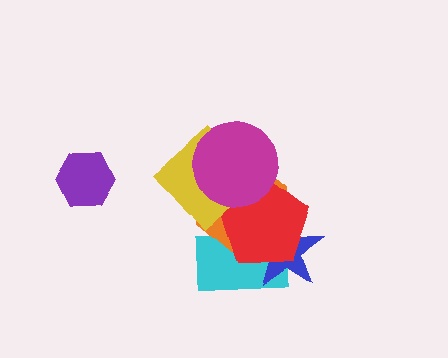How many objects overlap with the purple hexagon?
0 objects overlap with the purple hexagon.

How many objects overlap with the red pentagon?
5 objects overlap with the red pentagon.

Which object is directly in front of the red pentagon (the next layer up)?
The yellow diamond is directly in front of the red pentagon.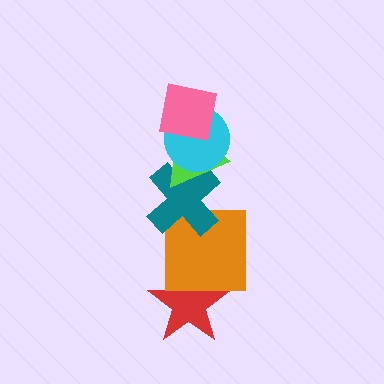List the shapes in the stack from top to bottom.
From top to bottom: the pink square, the cyan circle, the lime triangle, the teal cross, the orange square, the red star.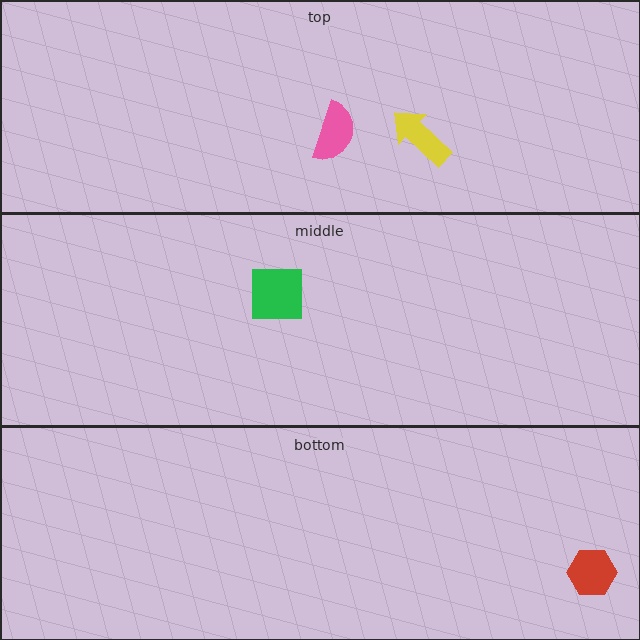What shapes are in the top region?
The yellow arrow, the pink semicircle.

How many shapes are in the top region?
2.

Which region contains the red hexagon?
The bottom region.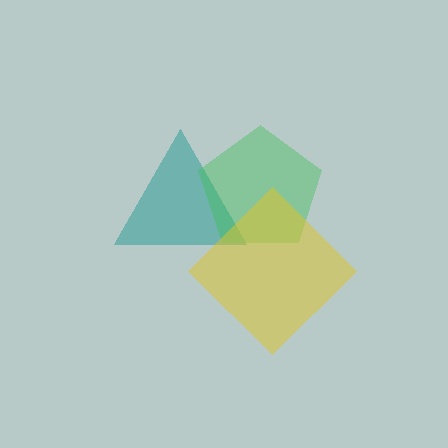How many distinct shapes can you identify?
There are 3 distinct shapes: a teal triangle, a green pentagon, a yellow diamond.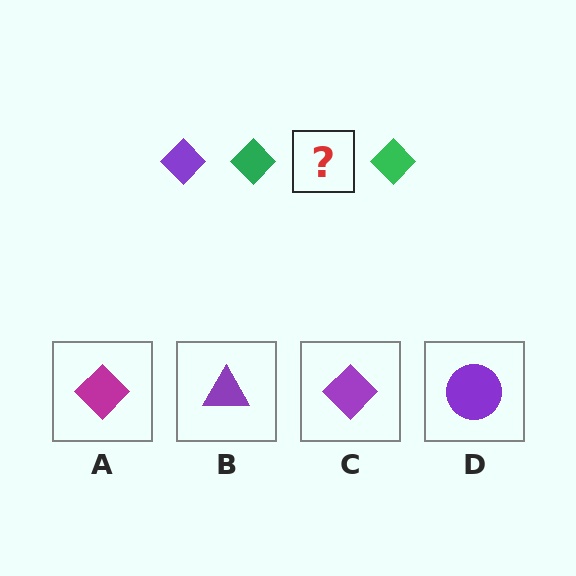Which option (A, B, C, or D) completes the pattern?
C.